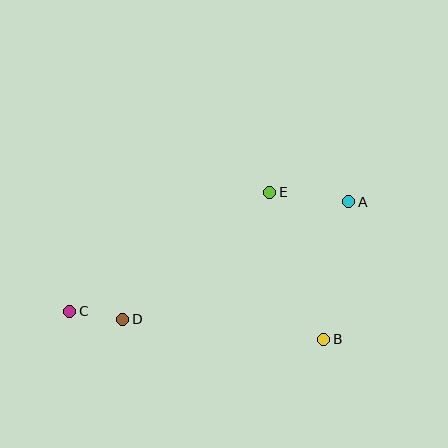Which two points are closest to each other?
Points C and D are closest to each other.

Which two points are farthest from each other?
Points A and C are farthest from each other.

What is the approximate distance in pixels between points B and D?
The distance between B and D is approximately 202 pixels.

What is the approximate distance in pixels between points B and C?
The distance between B and C is approximately 256 pixels.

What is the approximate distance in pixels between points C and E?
The distance between C and E is approximately 233 pixels.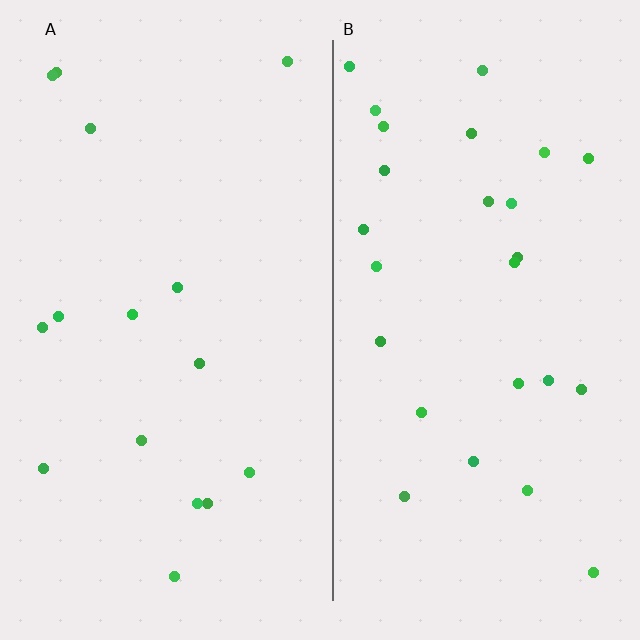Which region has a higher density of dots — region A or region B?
B (the right).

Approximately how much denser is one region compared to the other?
Approximately 1.7× — region B over region A.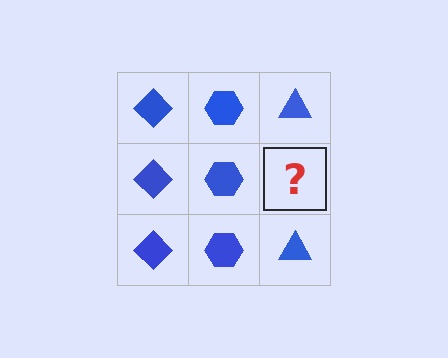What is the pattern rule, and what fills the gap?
The rule is that each column has a consistent shape. The gap should be filled with a blue triangle.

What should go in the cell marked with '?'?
The missing cell should contain a blue triangle.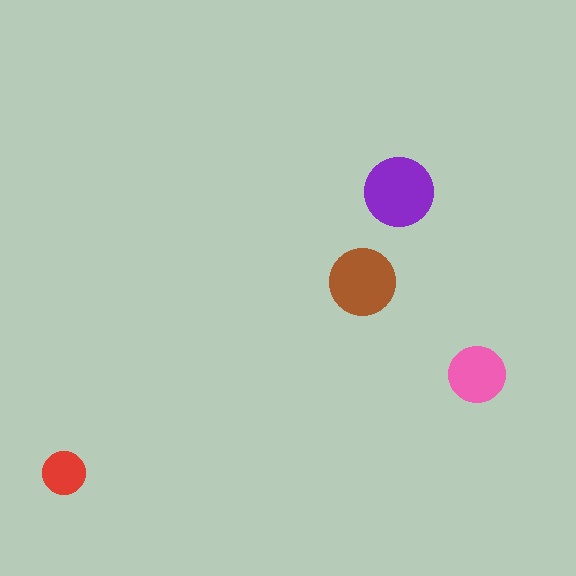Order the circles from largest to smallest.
the purple one, the brown one, the pink one, the red one.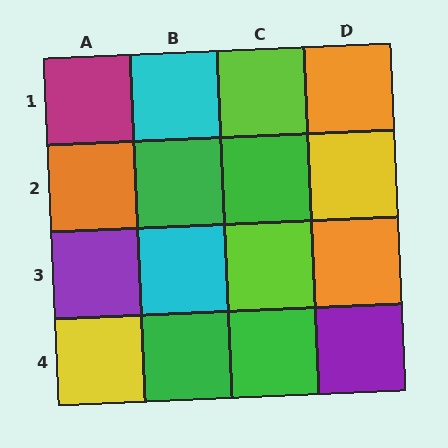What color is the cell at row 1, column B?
Cyan.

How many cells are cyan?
2 cells are cyan.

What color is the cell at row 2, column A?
Orange.